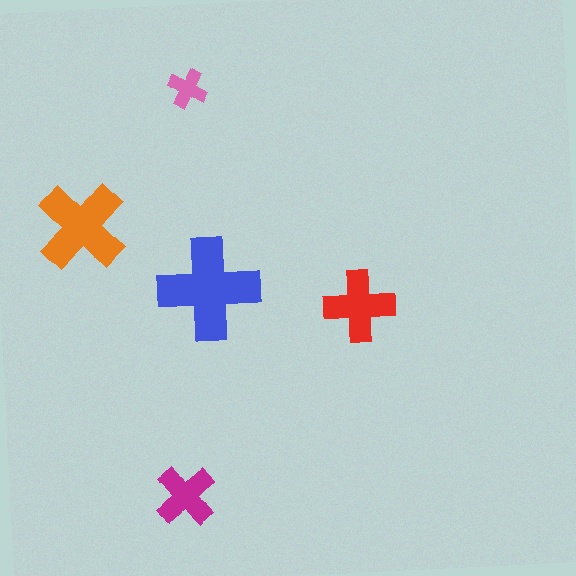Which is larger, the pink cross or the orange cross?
The orange one.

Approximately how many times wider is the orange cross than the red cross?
About 1.5 times wider.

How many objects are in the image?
There are 5 objects in the image.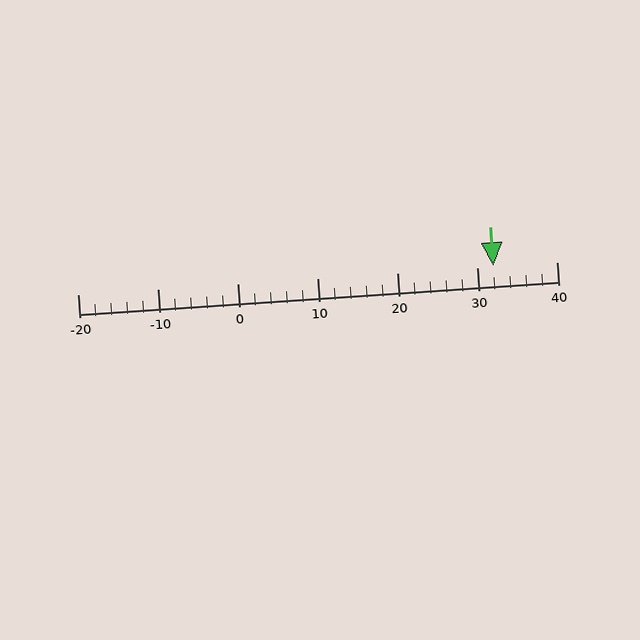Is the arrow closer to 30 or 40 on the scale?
The arrow is closer to 30.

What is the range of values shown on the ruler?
The ruler shows values from -20 to 40.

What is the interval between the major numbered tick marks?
The major tick marks are spaced 10 units apart.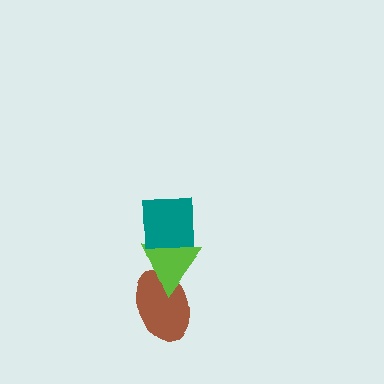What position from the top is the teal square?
The teal square is 1st from the top.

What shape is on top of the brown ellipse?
The lime triangle is on top of the brown ellipse.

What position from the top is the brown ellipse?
The brown ellipse is 3rd from the top.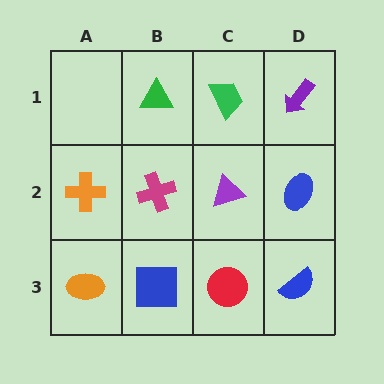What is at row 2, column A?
An orange cross.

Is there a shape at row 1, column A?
No, that cell is empty.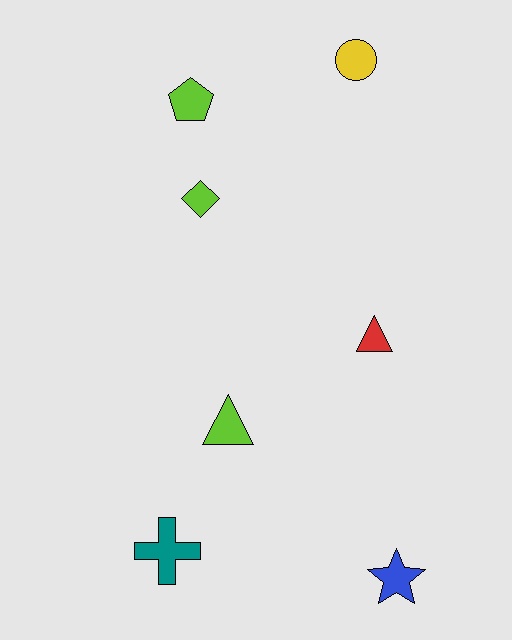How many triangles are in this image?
There are 2 triangles.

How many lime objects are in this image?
There are 3 lime objects.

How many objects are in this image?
There are 7 objects.